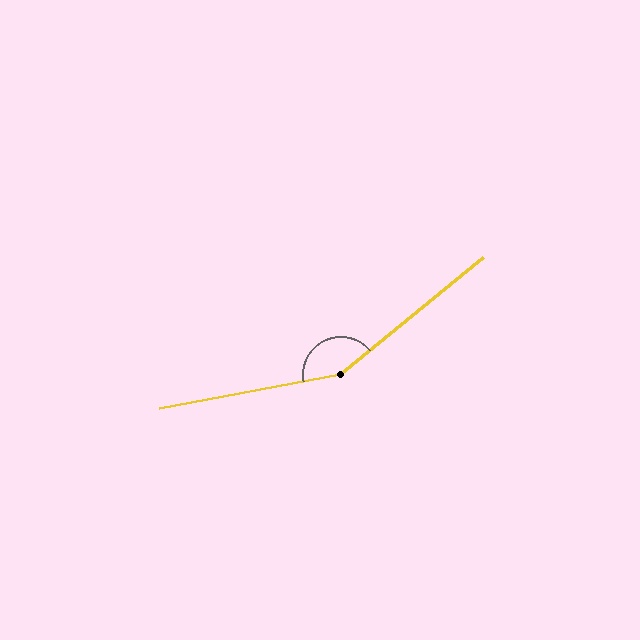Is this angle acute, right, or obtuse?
It is obtuse.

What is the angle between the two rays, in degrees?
Approximately 151 degrees.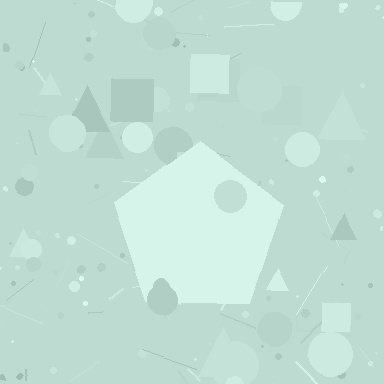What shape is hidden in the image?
A pentagon is hidden in the image.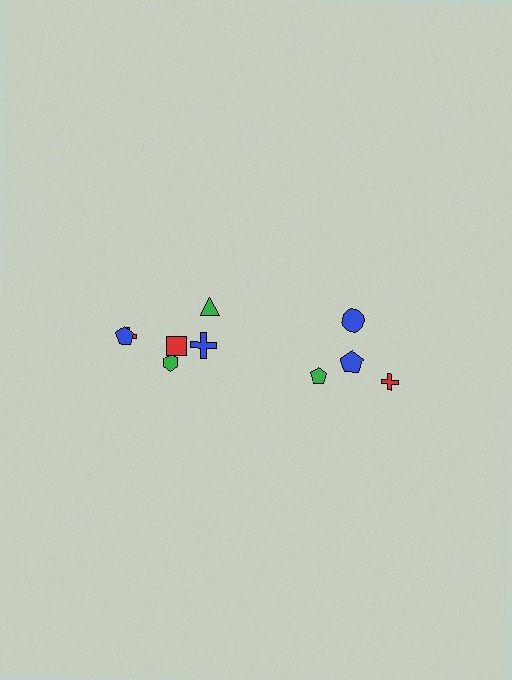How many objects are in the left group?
There are 6 objects.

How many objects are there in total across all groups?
There are 10 objects.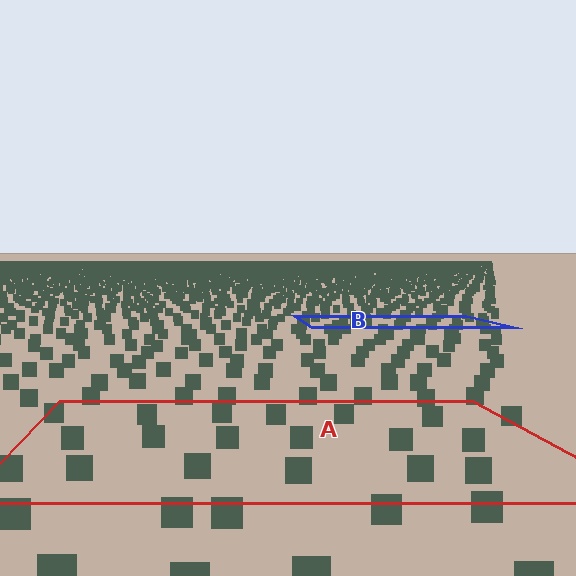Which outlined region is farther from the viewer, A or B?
Region B is farther from the viewer — the texture elements inside it appear smaller and more densely packed.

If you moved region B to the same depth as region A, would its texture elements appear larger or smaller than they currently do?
They would appear larger. At a closer depth, the same texture elements are projected at a bigger on-screen size.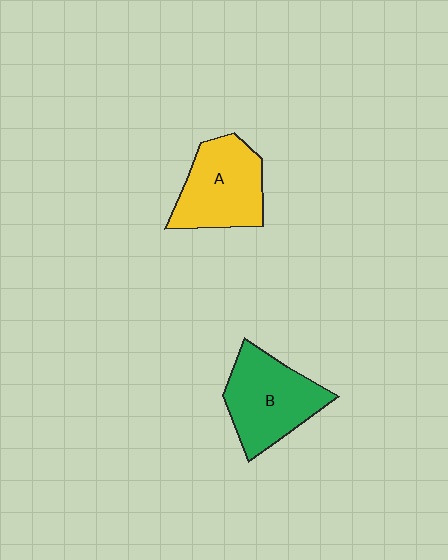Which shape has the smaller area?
Shape A (yellow).